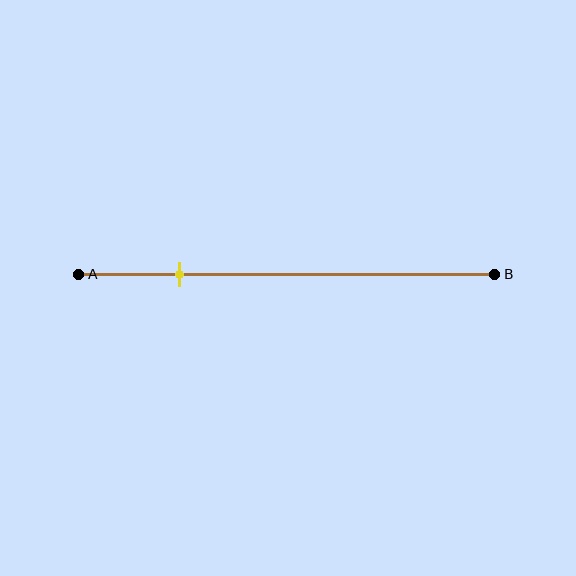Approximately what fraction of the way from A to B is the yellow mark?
The yellow mark is approximately 25% of the way from A to B.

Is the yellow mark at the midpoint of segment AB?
No, the mark is at about 25% from A, not at the 50% midpoint.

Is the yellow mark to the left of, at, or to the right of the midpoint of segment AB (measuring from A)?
The yellow mark is to the left of the midpoint of segment AB.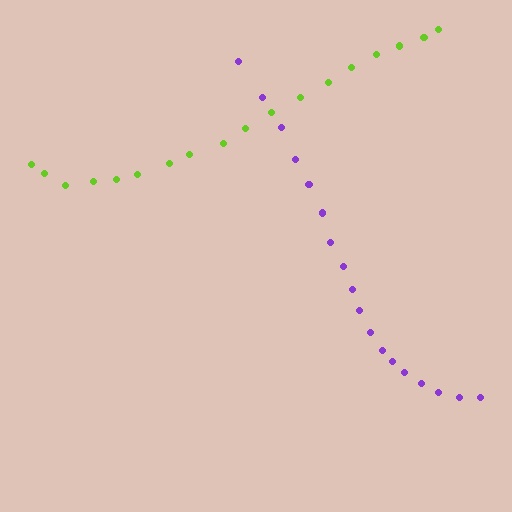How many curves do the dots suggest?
There are 2 distinct paths.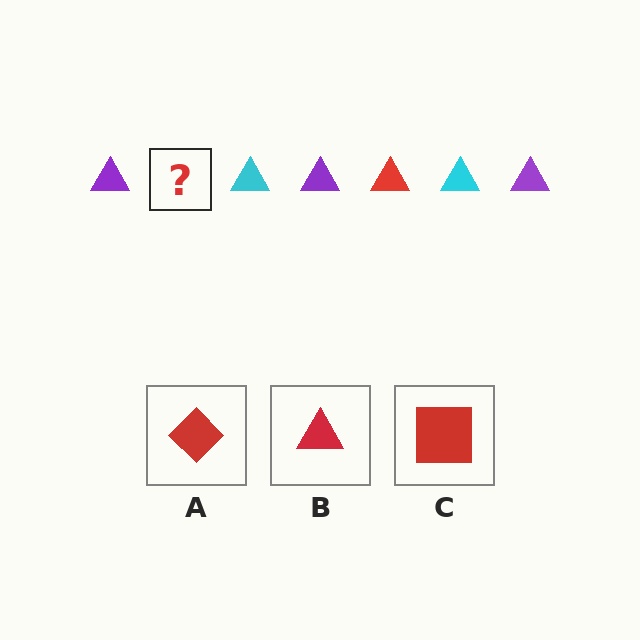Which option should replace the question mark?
Option B.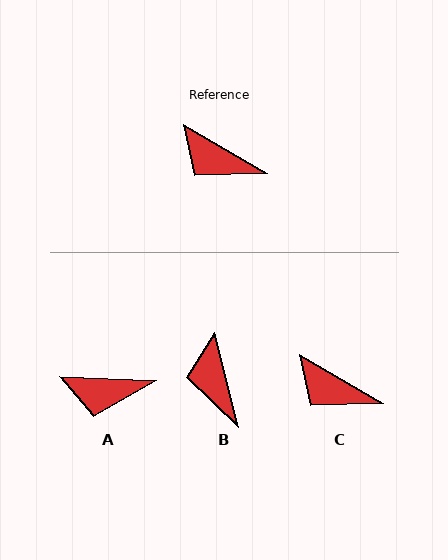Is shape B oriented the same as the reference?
No, it is off by about 46 degrees.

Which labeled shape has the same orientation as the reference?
C.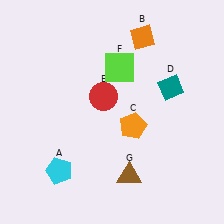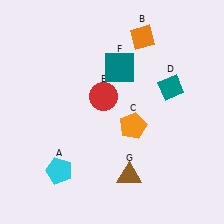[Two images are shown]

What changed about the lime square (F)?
In Image 1, F is lime. In Image 2, it changed to teal.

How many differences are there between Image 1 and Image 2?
There is 1 difference between the two images.